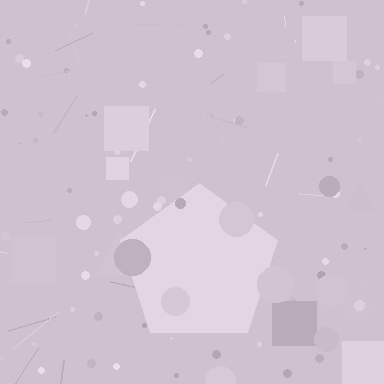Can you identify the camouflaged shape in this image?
The camouflaged shape is a pentagon.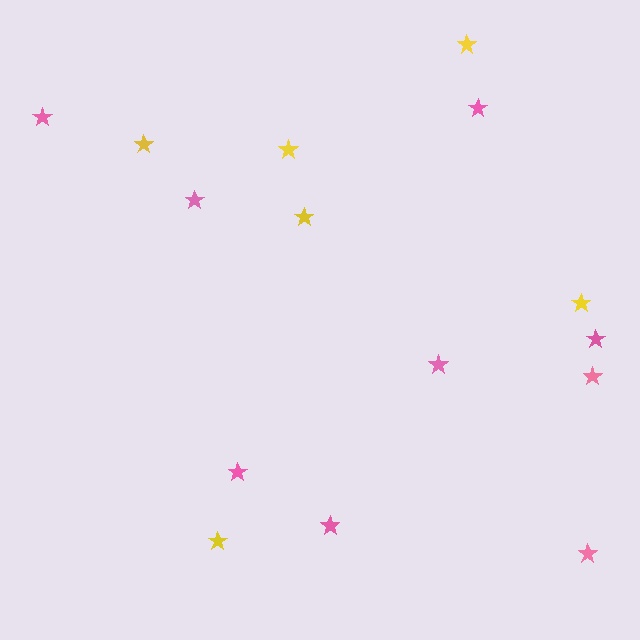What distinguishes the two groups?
There are 2 groups: one group of yellow stars (6) and one group of pink stars (9).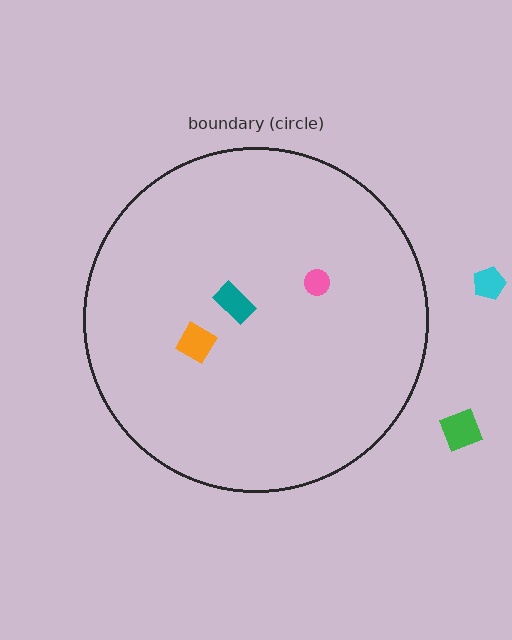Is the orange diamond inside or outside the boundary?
Inside.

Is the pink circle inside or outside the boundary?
Inside.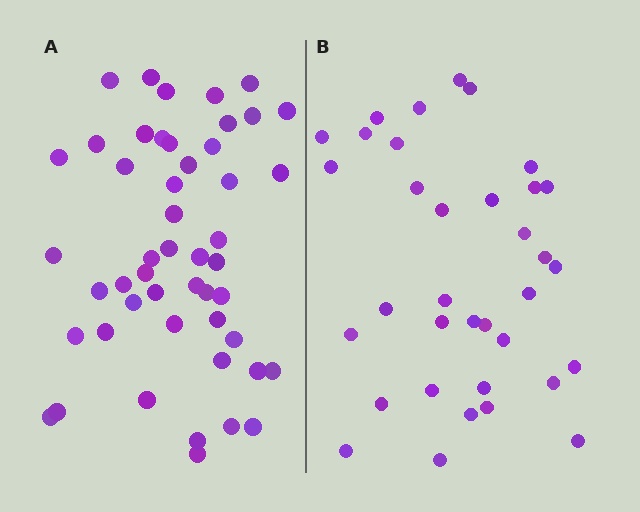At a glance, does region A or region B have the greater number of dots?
Region A (the left region) has more dots.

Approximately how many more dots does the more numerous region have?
Region A has approximately 15 more dots than region B.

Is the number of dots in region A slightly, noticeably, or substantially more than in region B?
Region A has noticeably more, but not dramatically so. The ratio is roughly 1.4 to 1.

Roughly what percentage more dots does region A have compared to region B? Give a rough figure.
About 40% more.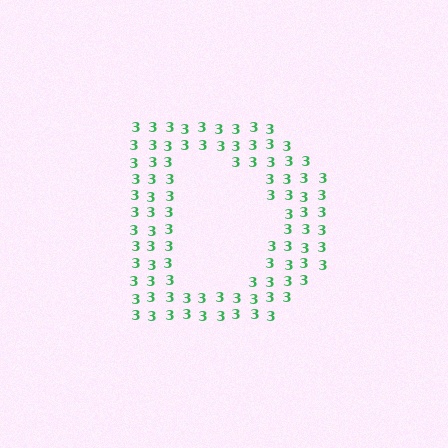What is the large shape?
The large shape is the letter D.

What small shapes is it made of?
It is made of small digit 3's.